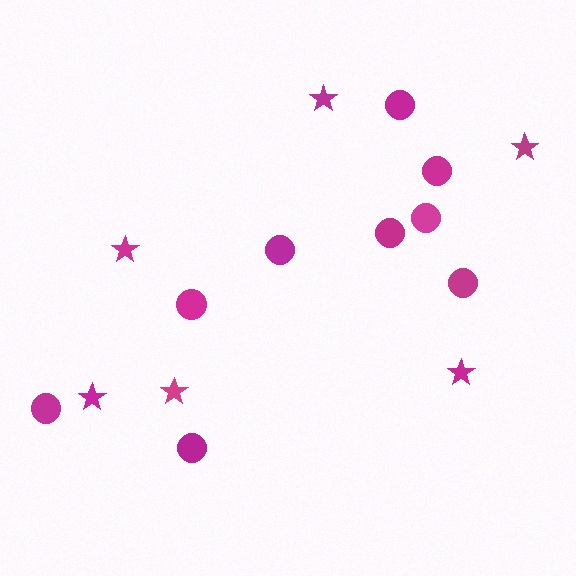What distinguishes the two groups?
There are 2 groups: one group of circles (9) and one group of stars (6).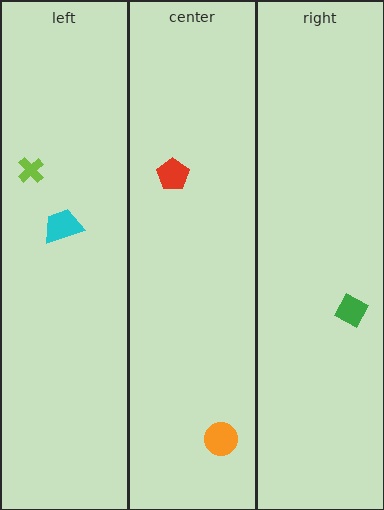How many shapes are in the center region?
2.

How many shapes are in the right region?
1.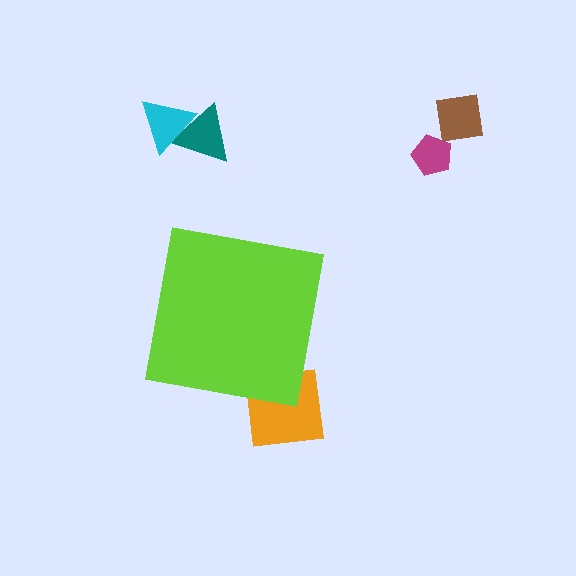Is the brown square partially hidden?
No, the brown square is fully visible.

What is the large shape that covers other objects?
A lime square.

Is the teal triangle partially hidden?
No, the teal triangle is fully visible.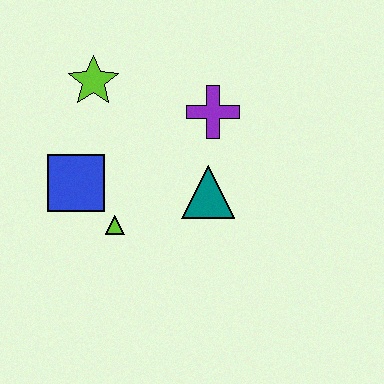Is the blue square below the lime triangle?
No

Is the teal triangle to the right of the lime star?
Yes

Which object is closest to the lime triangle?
The blue square is closest to the lime triangle.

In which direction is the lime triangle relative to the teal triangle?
The lime triangle is to the left of the teal triangle.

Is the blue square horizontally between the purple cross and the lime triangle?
No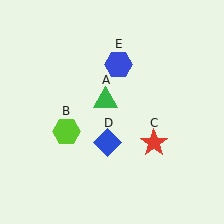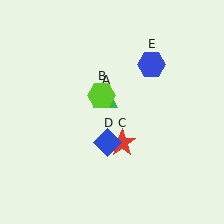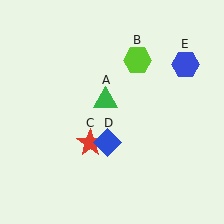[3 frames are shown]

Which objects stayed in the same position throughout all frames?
Green triangle (object A) and blue diamond (object D) remained stationary.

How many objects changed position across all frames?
3 objects changed position: lime hexagon (object B), red star (object C), blue hexagon (object E).